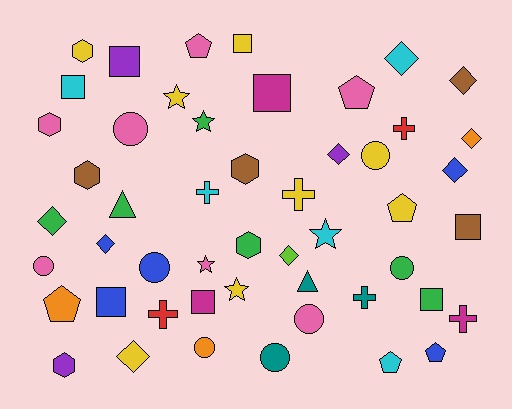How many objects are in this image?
There are 50 objects.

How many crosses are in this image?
There are 6 crosses.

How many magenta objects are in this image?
There are 3 magenta objects.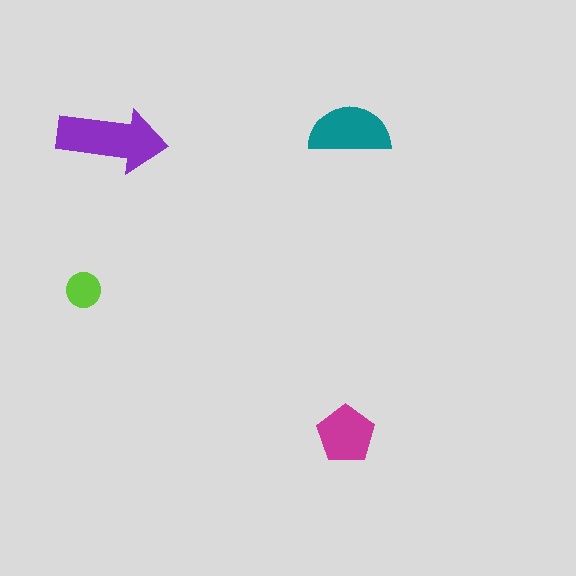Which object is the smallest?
The lime circle.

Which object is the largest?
The purple arrow.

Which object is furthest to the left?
The lime circle is leftmost.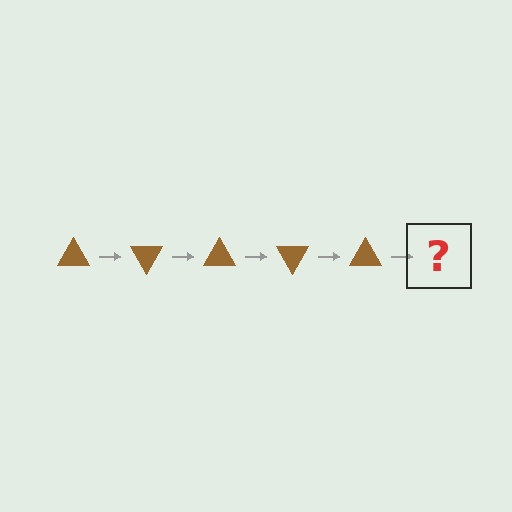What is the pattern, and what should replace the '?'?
The pattern is that the triangle rotates 60 degrees each step. The '?' should be a brown triangle rotated 300 degrees.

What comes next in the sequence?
The next element should be a brown triangle rotated 300 degrees.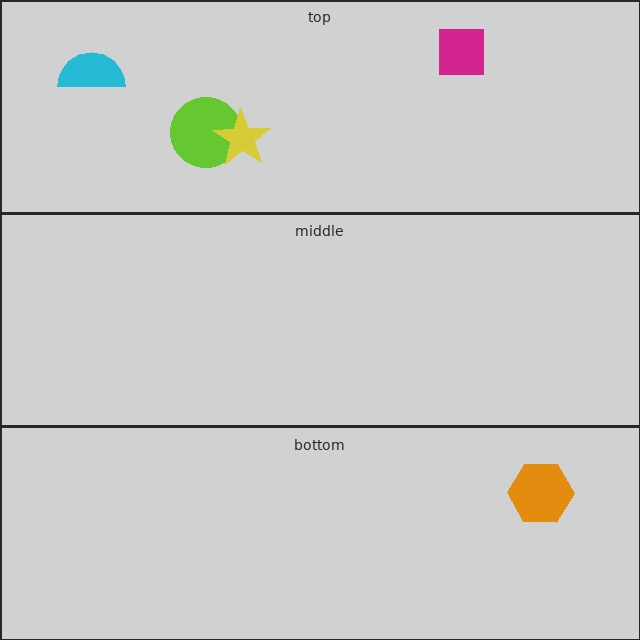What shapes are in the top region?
The cyan semicircle, the lime circle, the magenta square, the yellow star.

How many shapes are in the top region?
4.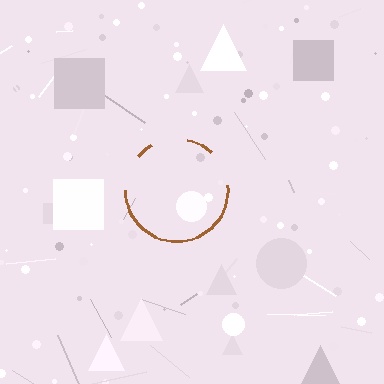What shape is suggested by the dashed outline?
The dashed outline suggests a circle.